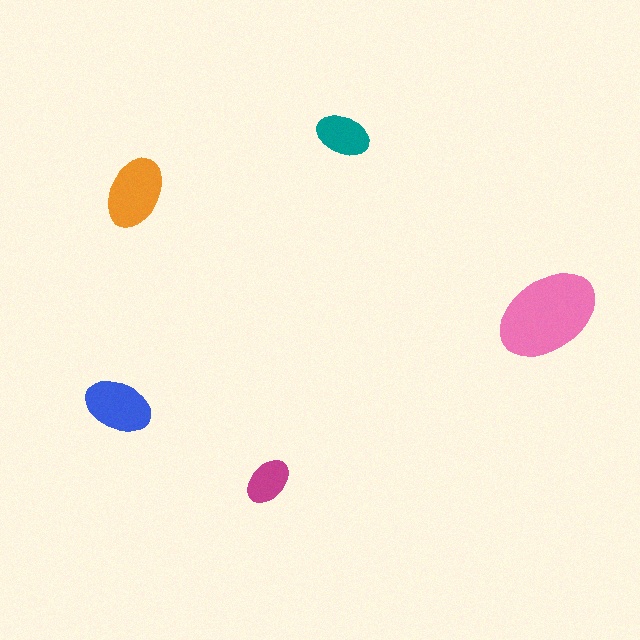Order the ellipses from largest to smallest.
the pink one, the orange one, the blue one, the teal one, the magenta one.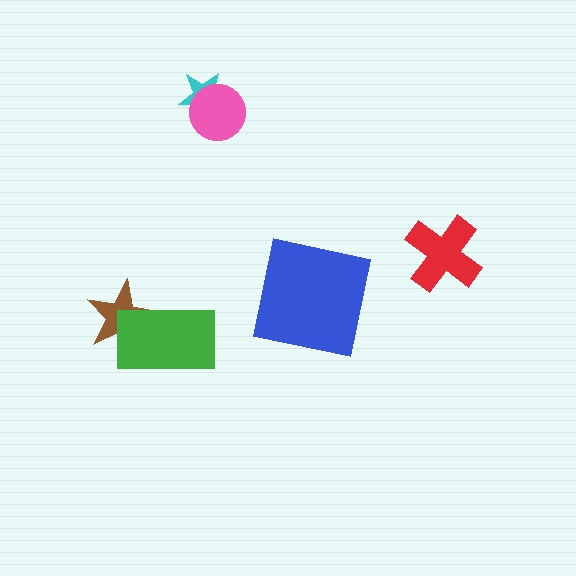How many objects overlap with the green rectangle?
1 object overlaps with the green rectangle.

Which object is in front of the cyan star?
The pink circle is in front of the cyan star.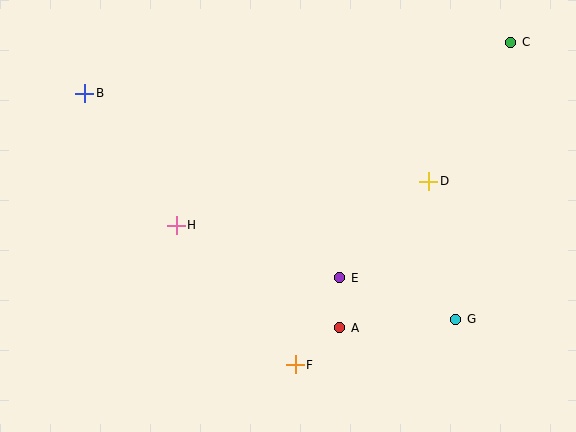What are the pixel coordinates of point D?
Point D is at (429, 181).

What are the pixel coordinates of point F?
Point F is at (295, 365).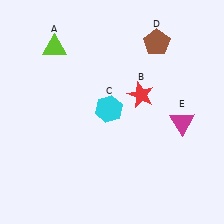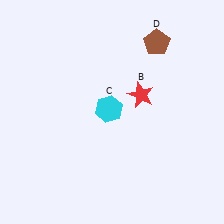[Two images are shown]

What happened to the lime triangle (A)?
The lime triangle (A) was removed in Image 2. It was in the top-left area of Image 1.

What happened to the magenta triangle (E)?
The magenta triangle (E) was removed in Image 2. It was in the bottom-right area of Image 1.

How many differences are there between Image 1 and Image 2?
There are 2 differences between the two images.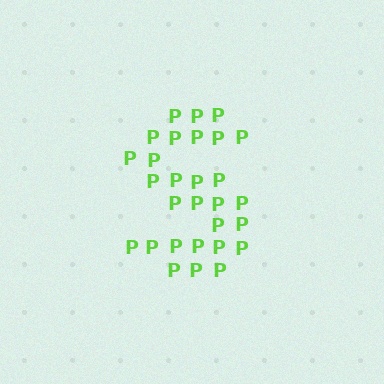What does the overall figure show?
The overall figure shows the letter S.